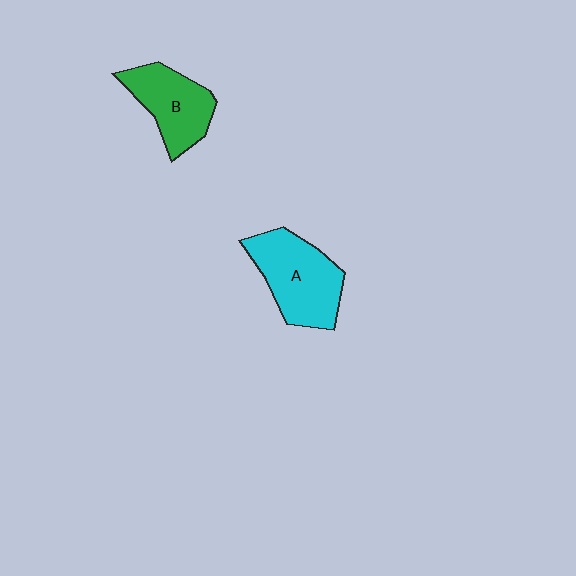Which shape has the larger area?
Shape A (cyan).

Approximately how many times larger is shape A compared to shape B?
Approximately 1.3 times.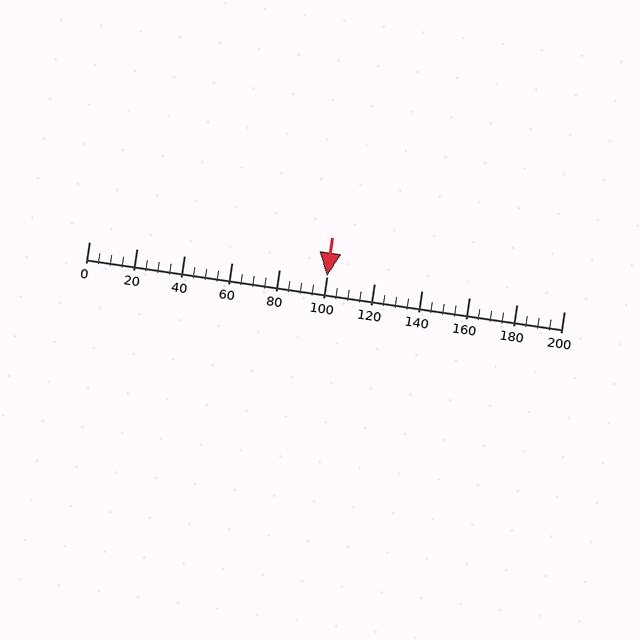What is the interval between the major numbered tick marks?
The major tick marks are spaced 20 units apart.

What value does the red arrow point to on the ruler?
The red arrow points to approximately 100.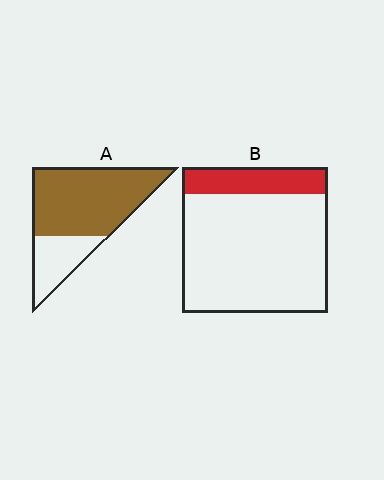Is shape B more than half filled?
No.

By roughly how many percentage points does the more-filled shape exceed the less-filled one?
By roughly 55 percentage points (A over B).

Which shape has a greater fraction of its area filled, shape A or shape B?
Shape A.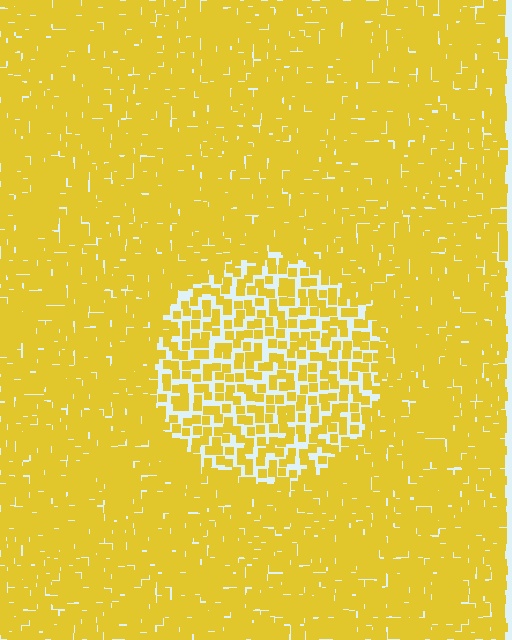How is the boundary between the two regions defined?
The boundary is defined by a change in element density (approximately 2.0x ratio). All elements are the same color, size, and shape.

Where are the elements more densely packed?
The elements are more densely packed outside the circle boundary.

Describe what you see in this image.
The image contains small yellow elements arranged at two different densities. A circle-shaped region is visible where the elements are less densely packed than the surrounding area.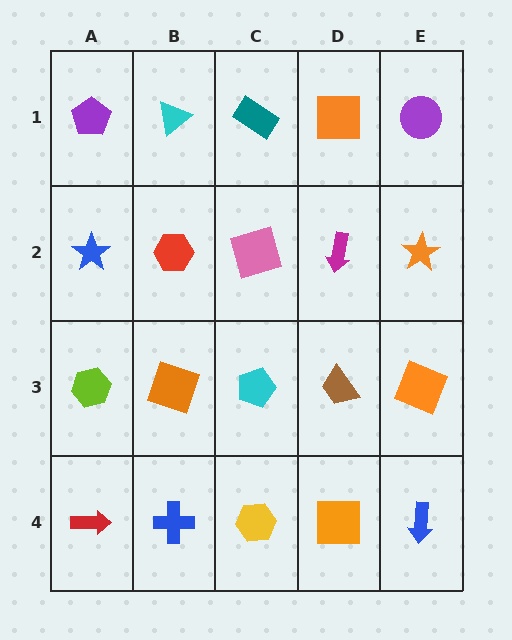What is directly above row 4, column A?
A lime hexagon.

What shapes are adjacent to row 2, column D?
An orange square (row 1, column D), a brown trapezoid (row 3, column D), a pink square (row 2, column C), an orange star (row 2, column E).